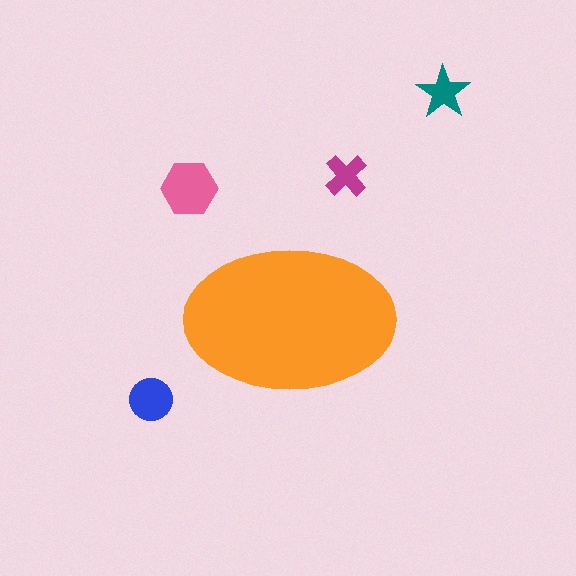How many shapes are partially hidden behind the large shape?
0 shapes are partially hidden.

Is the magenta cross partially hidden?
No, the magenta cross is fully visible.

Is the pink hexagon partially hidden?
No, the pink hexagon is fully visible.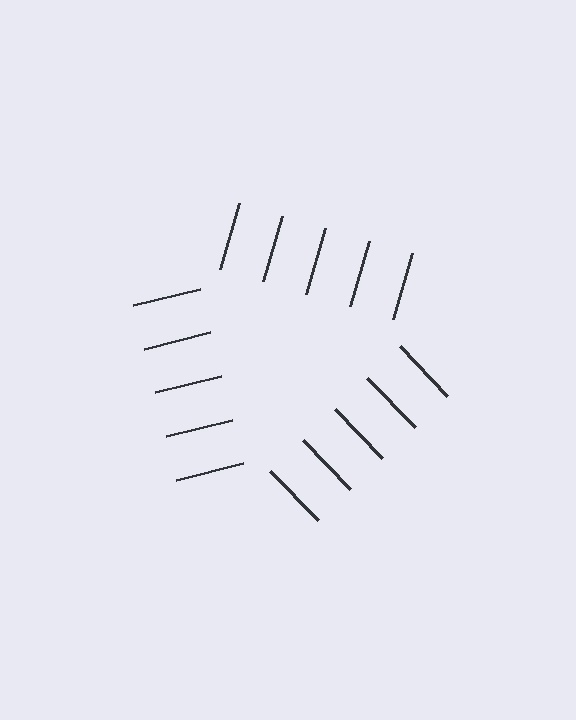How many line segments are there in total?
15 — 5 along each of the 3 edges.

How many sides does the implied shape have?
3 sides — the line-ends trace a triangle.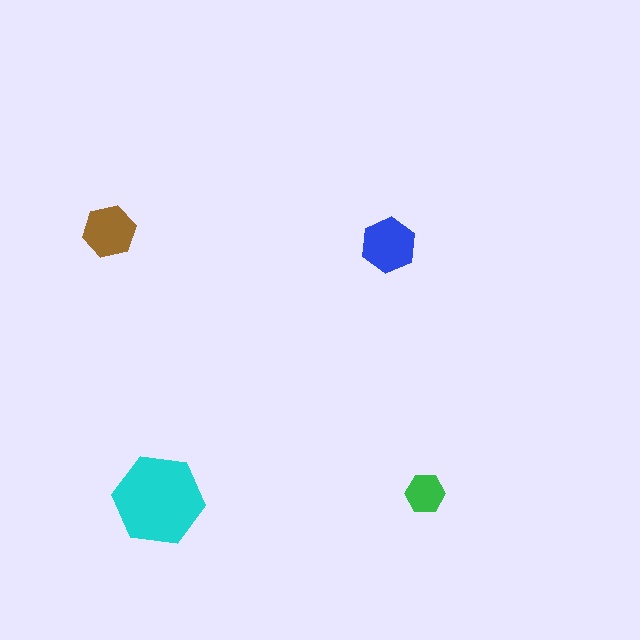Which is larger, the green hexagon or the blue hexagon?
The blue one.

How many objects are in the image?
There are 4 objects in the image.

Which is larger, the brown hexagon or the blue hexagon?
The blue one.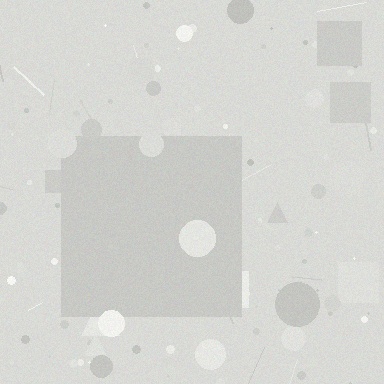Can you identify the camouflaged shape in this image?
The camouflaged shape is a square.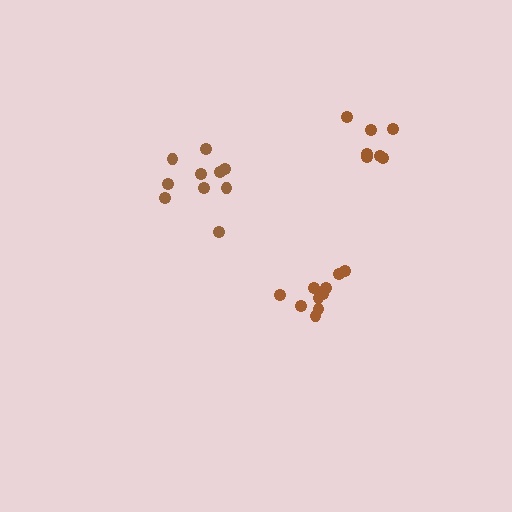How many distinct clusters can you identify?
There are 3 distinct clusters.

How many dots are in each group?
Group 1: 10 dots, Group 2: 7 dots, Group 3: 10 dots (27 total).